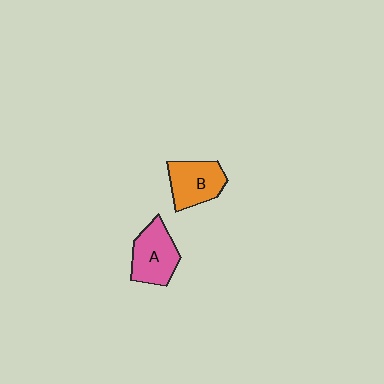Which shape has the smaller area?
Shape B (orange).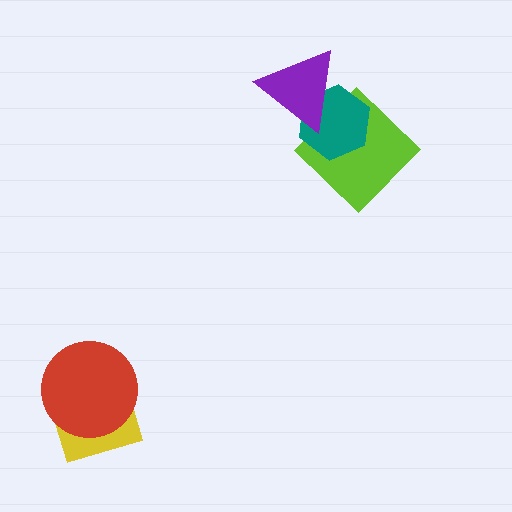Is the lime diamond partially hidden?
Yes, it is partially covered by another shape.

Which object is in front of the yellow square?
The red circle is in front of the yellow square.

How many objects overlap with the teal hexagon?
2 objects overlap with the teal hexagon.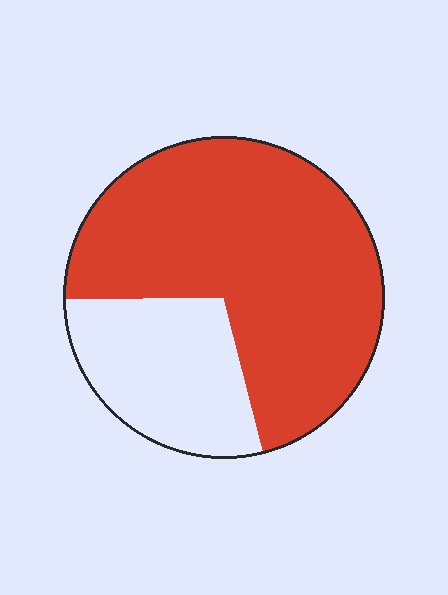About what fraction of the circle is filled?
About three quarters (3/4).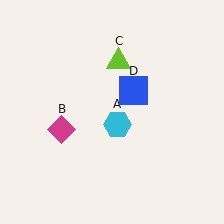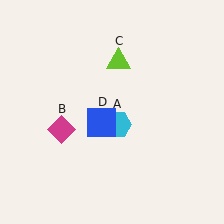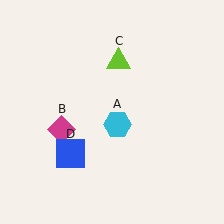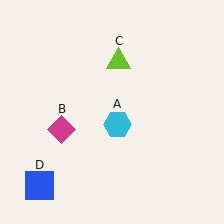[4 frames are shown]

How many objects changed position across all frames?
1 object changed position: blue square (object D).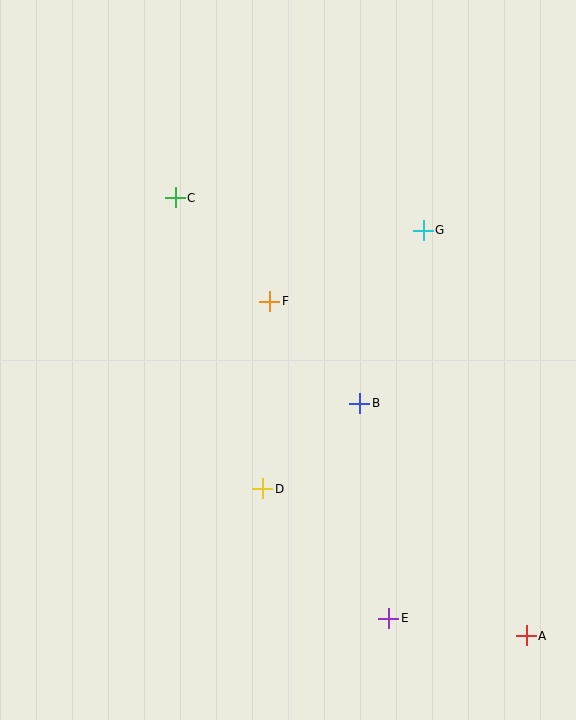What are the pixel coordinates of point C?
Point C is at (175, 198).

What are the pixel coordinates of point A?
Point A is at (526, 636).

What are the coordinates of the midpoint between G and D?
The midpoint between G and D is at (343, 359).